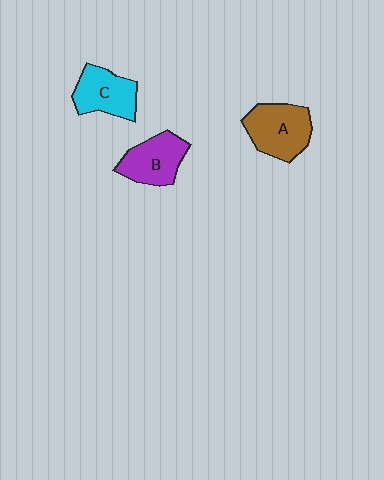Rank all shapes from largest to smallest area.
From largest to smallest: A (brown), B (purple), C (cyan).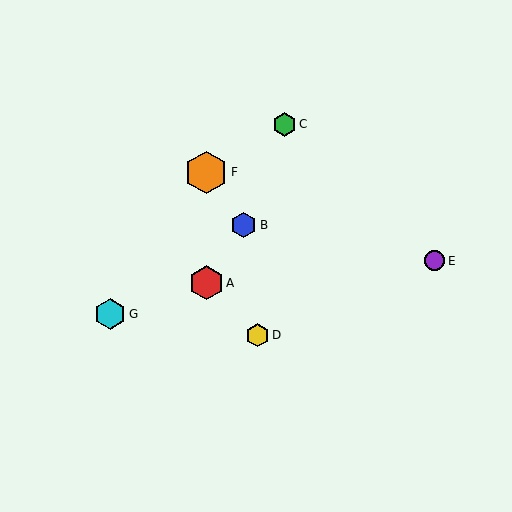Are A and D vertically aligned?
No, A is at x≈206 and D is at x≈257.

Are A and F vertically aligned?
Yes, both are at x≈206.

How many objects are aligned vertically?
2 objects (A, F) are aligned vertically.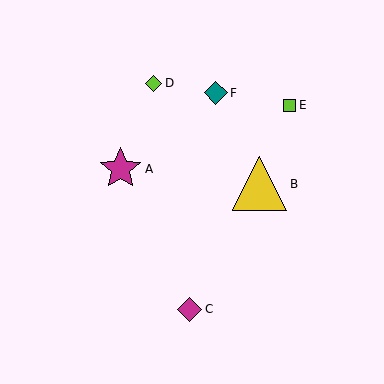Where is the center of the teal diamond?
The center of the teal diamond is at (216, 93).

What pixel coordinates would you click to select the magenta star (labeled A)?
Click at (120, 169) to select the magenta star A.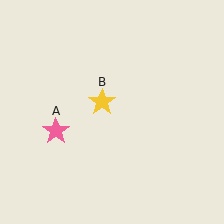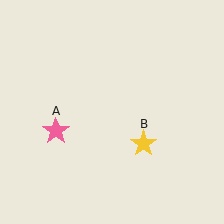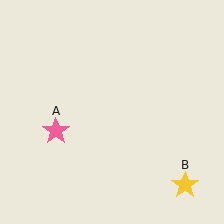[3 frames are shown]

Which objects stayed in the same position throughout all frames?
Pink star (object A) remained stationary.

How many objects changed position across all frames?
1 object changed position: yellow star (object B).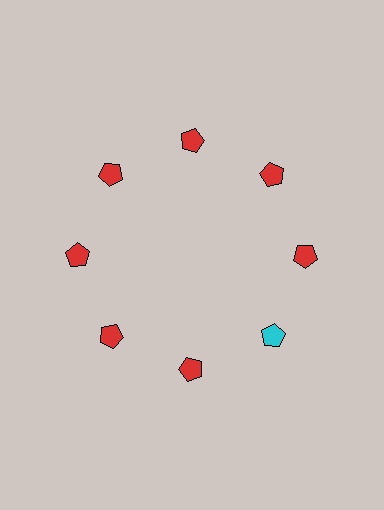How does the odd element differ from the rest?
It has a different color: cyan instead of red.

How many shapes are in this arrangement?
There are 8 shapes arranged in a ring pattern.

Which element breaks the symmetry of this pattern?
The cyan pentagon at roughly the 4 o'clock position breaks the symmetry. All other shapes are red pentagons.